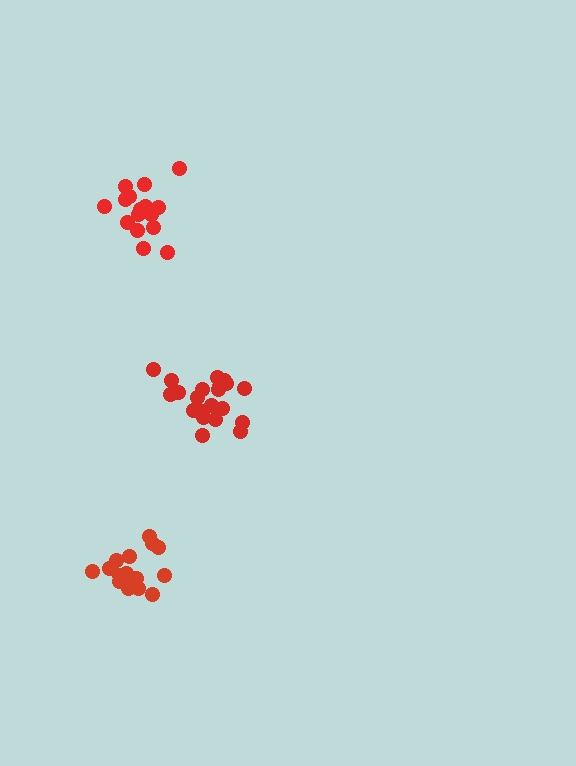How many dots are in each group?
Group 1: 15 dots, Group 2: 21 dots, Group 3: 17 dots (53 total).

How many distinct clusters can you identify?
There are 3 distinct clusters.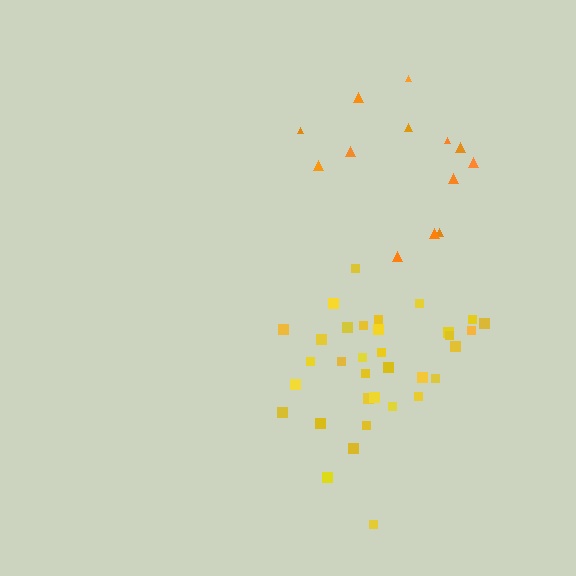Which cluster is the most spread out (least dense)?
Orange.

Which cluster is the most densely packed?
Yellow.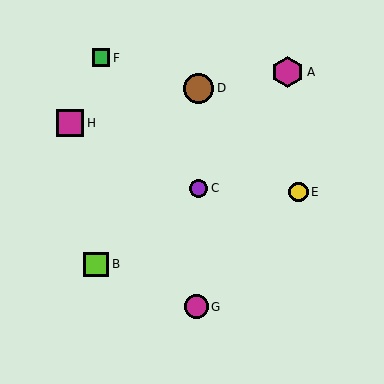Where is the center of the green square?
The center of the green square is at (101, 58).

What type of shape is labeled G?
Shape G is a magenta circle.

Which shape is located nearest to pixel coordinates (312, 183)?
The yellow circle (labeled E) at (299, 192) is nearest to that location.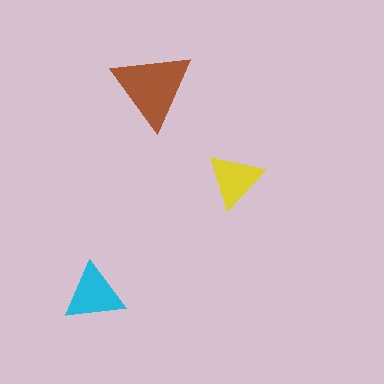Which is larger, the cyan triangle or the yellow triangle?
The cyan one.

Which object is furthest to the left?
The cyan triangle is leftmost.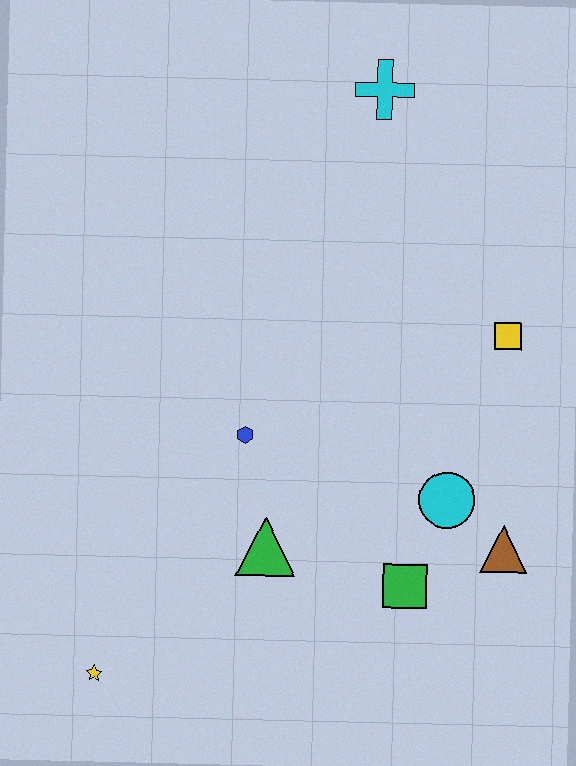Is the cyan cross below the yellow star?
No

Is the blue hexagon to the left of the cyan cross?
Yes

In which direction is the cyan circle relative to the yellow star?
The cyan circle is to the right of the yellow star.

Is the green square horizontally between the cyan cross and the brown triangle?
Yes